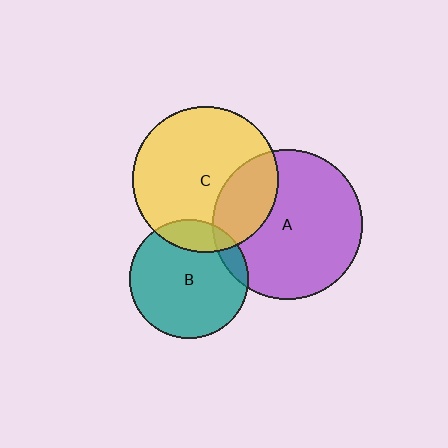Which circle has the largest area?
Circle A (purple).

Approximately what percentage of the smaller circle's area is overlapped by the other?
Approximately 10%.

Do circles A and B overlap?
Yes.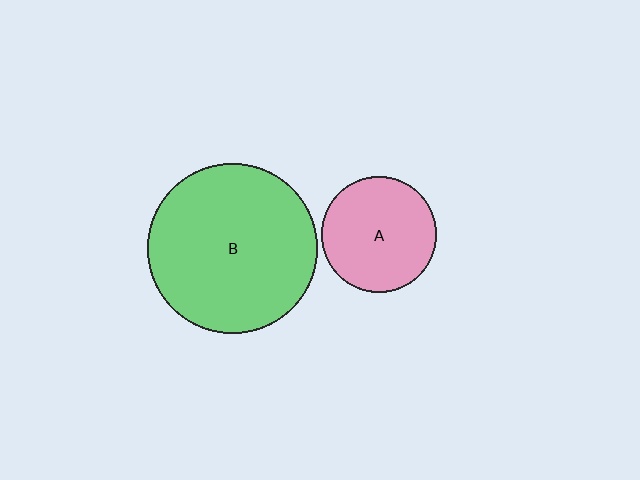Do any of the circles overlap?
No, none of the circles overlap.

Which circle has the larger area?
Circle B (green).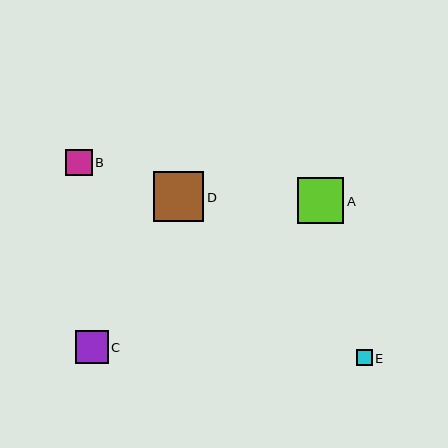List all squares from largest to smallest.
From largest to smallest: D, A, C, B, E.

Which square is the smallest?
Square E is the smallest with a size of approximately 16 pixels.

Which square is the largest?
Square D is the largest with a size of approximately 50 pixels.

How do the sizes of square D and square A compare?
Square D and square A are approximately the same size.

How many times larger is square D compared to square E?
Square D is approximately 3.1 times the size of square E.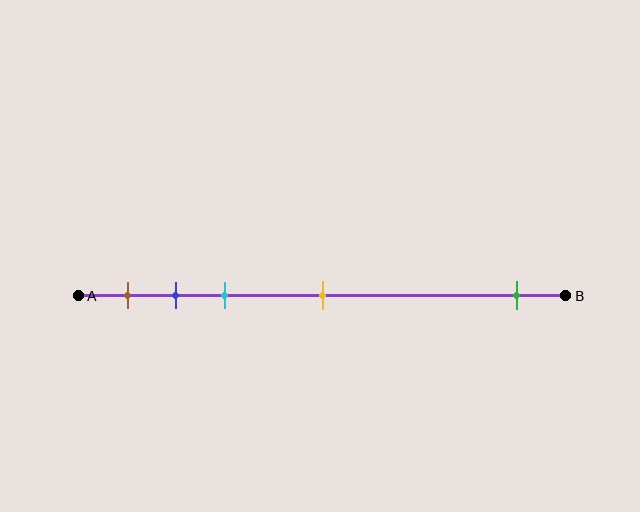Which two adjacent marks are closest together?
The blue and cyan marks are the closest adjacent pair.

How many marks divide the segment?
There are 5 marks dividing the segment.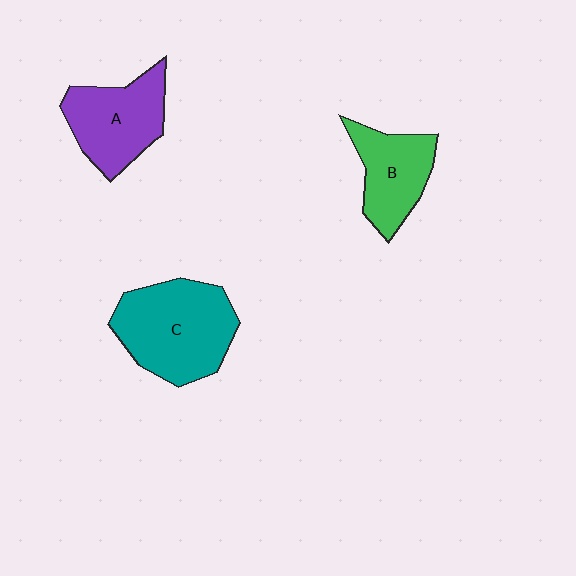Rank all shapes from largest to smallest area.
From largest to smallest: C (teal), A (purple), B (green).